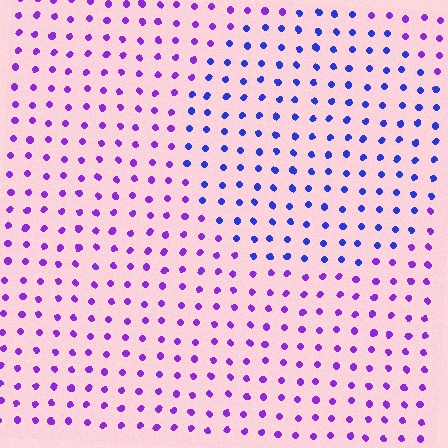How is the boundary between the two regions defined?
The boundary is defined purely by a slight shift in hue (about 40 degrees). Spacing, size, and orientation are identical on both sides.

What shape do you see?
I see a circle.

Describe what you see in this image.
The image is filled with small purple elements in a uniform arrangement. A circle-shaped region is visible where the elements are tinted to a slightly different hue, forming a subtle color boundary.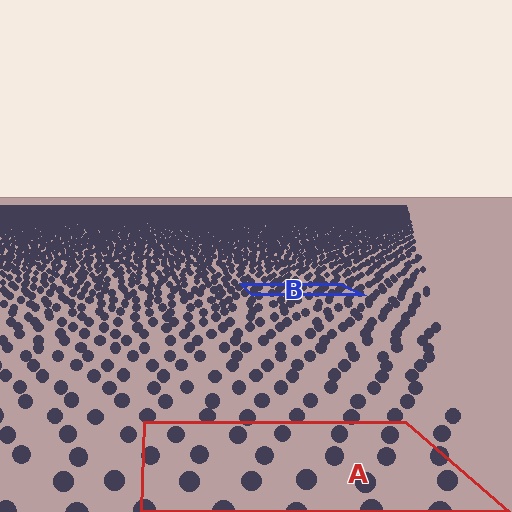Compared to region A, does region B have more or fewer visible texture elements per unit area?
Region B has more texture elements per unit area — they are packed more densely because it is farther away.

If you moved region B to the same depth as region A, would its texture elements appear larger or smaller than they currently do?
They would appear larger. At a closer depth, the same texture elements are projected at a bigger on-screen size.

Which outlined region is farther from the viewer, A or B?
Region B is farther from the viewer — the texture elements inside it appear smaller and more densely packed.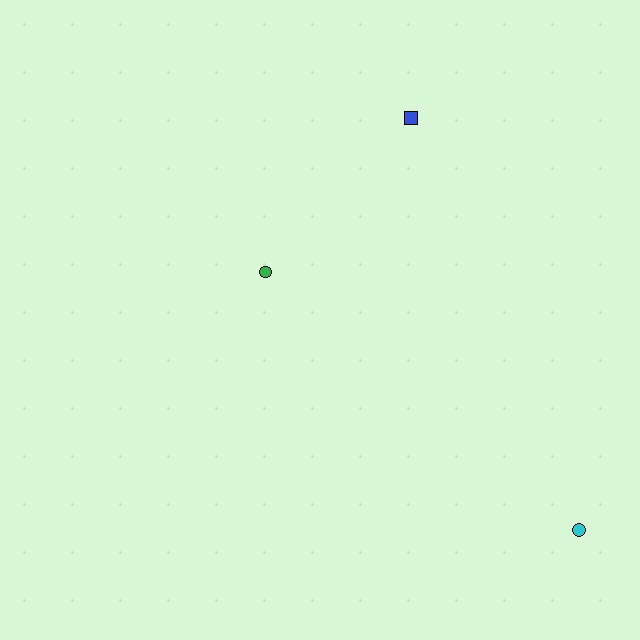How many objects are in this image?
There are 3 objects.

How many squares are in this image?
There is 1 square.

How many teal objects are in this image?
There are no teal objects.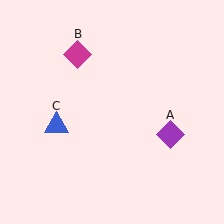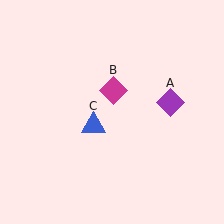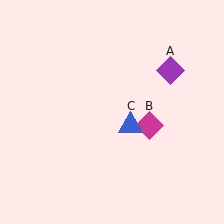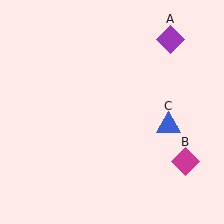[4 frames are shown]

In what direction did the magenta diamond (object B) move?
The magenta diamond (object B) moved down and to the right.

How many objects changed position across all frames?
3 objects changed position: purple diamond (object A), magenta diamond (object B), blue triangle (object C).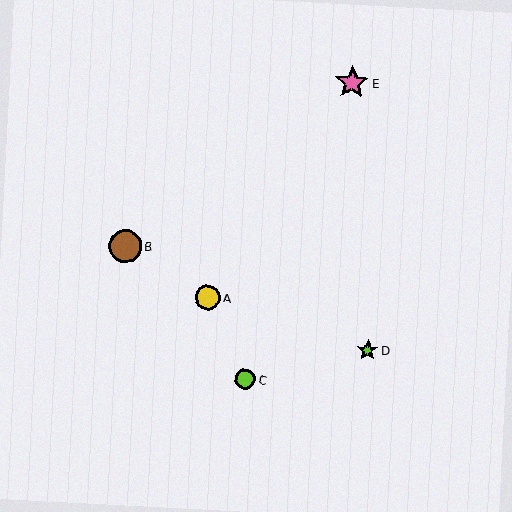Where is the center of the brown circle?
The center of the brown circle is at (125, 246).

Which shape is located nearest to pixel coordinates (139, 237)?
The brown circle (labeled B) at (125, 246) is nearest to that location.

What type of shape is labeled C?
Shape C is a lime circle.